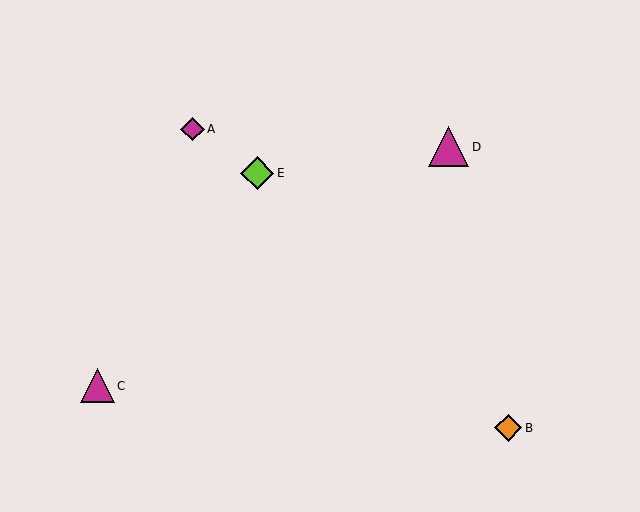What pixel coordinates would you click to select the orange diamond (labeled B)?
Click at (508, 428) to select the orange diamond B.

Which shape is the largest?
The magenta triangle (labeled D) is the largest.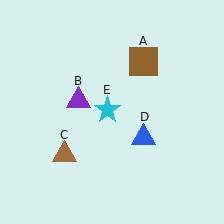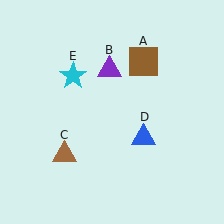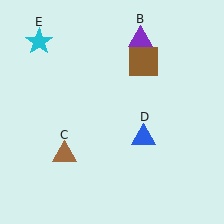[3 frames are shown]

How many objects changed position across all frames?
2 objects changed position: purple triangle (object B), cyan star (object E).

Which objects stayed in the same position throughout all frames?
Brown square (object A) and brown triangle (object C) and blue triangle (object D) remained stationary.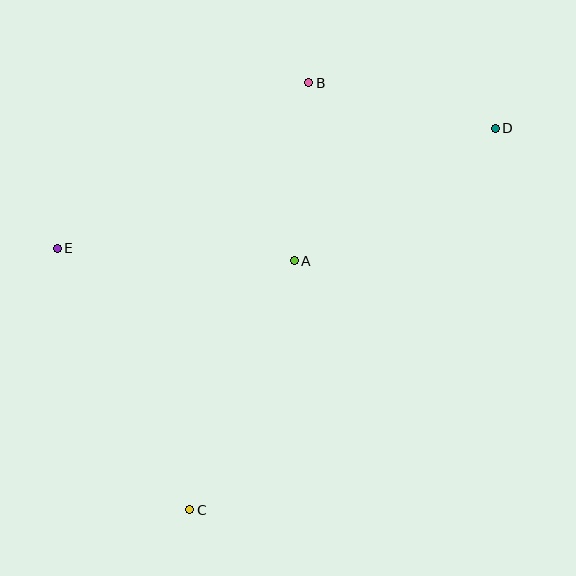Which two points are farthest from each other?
Points C and D are farthest from each other.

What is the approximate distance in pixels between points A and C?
The distance between A and C is approximately 270 pixels.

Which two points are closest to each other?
Points A and B are closest to each other.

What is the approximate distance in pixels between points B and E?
The distance between B and E is approximately 301 pixels.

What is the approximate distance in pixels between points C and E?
The distance between C and E is approximately 293 pixels.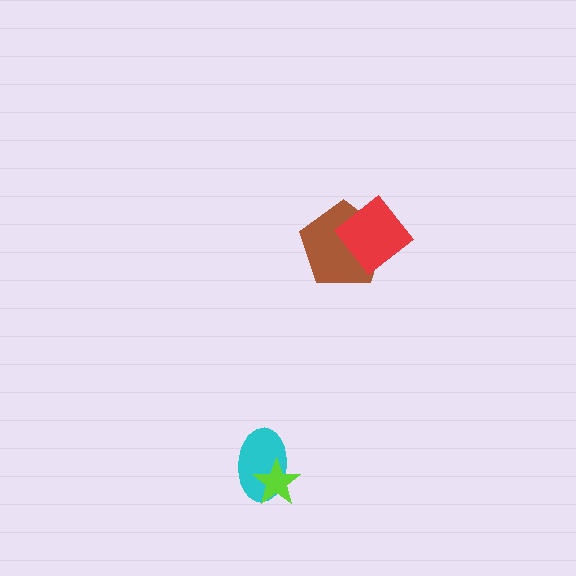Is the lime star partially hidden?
No, no other shape covers it.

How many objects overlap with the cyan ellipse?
1 object overlaps with the cyan ellipse.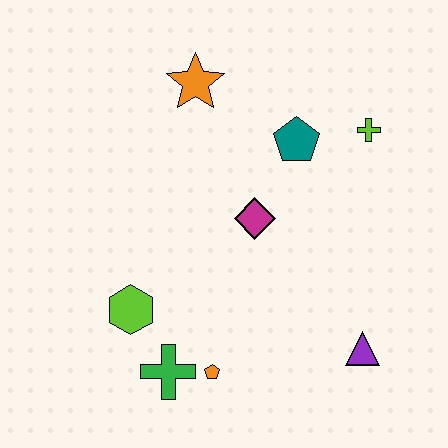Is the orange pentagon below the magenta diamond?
Yes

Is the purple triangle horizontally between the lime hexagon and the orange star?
No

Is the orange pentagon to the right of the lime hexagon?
Yes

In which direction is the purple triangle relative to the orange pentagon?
The purple triangle is to the right of the orange pentagon.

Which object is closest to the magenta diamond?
The teal pentagon is closest to the magenta diamond.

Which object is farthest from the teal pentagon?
The green cross is farthest from the teal pentagon.